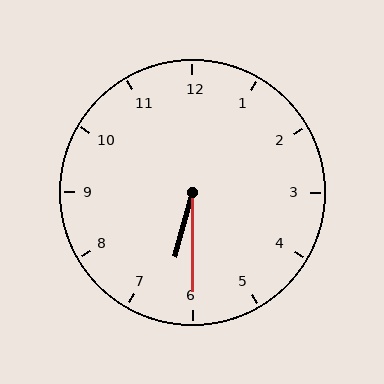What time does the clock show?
6:30.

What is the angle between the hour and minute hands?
Approximately 15 degrees.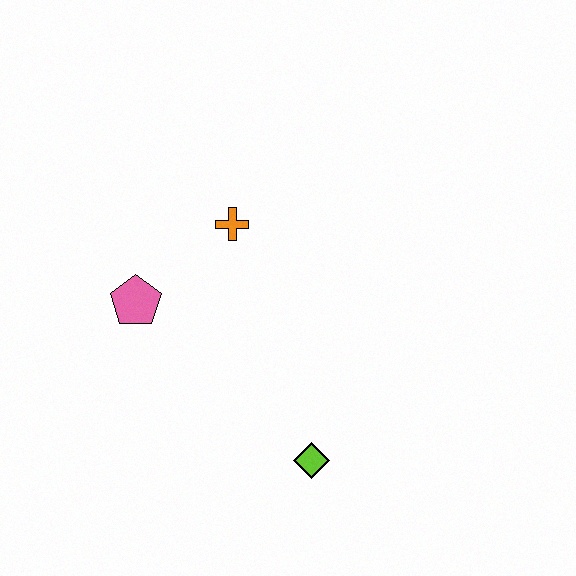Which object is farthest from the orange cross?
The lime diamond is farthest from the orange cross.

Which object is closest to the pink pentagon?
The orange cross is closest to the pink pentagon.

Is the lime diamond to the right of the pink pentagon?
Yes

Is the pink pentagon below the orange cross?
Yes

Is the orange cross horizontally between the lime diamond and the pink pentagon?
Yes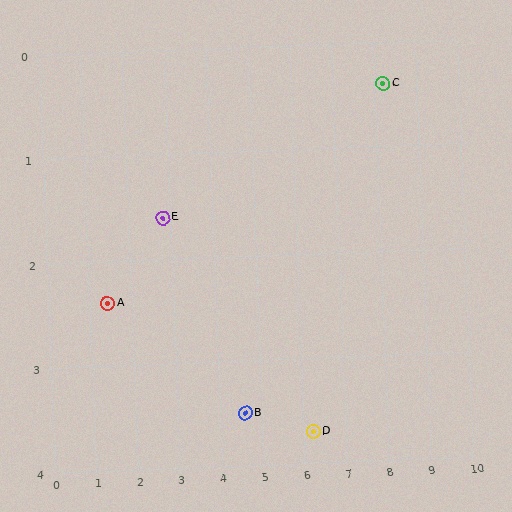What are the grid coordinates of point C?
Point C is at approximately (8.2, 0.4).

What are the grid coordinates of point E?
Point E is at approximately (2.8, 1.6).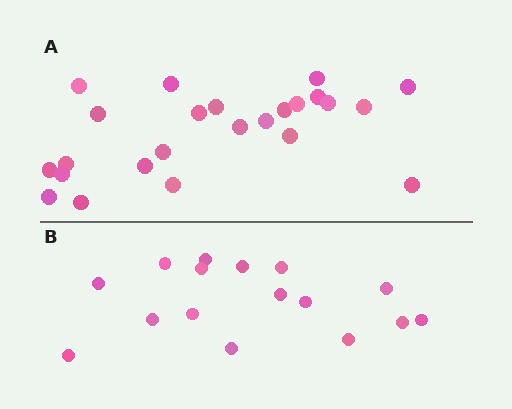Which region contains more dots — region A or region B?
Region A (the top region) has more dots.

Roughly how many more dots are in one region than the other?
Region A has roughly 8 or so more dots than region B.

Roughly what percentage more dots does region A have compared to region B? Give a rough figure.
About 50% more.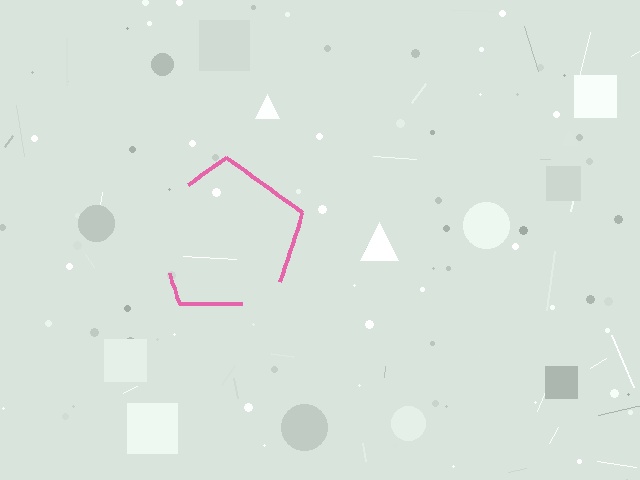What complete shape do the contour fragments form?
The contour fragments form a pentagon.